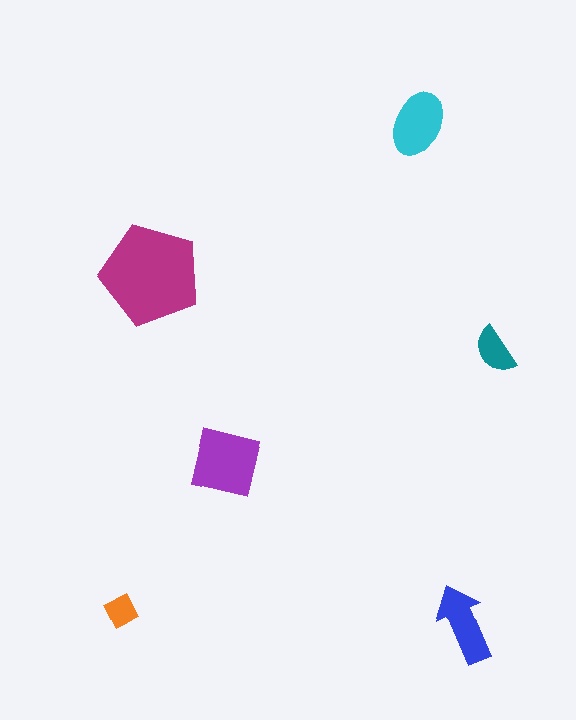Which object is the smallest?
The orange diamond.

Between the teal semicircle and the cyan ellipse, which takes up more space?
The cyan ellipse.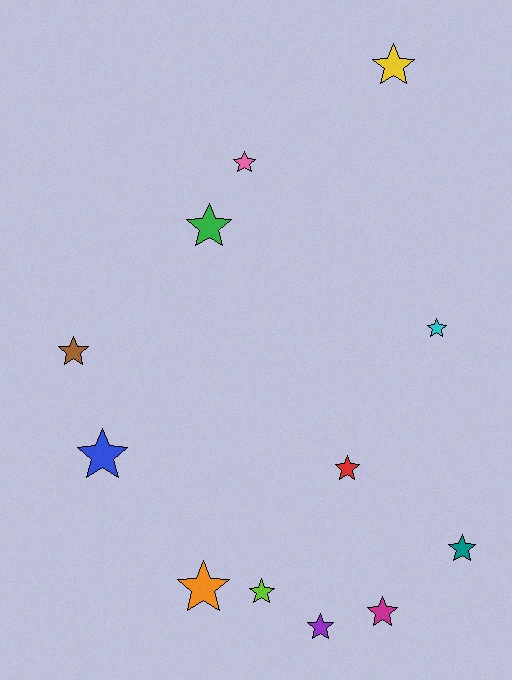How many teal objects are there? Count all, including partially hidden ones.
There is 1 teal object.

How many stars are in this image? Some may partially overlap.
There are 12 stars.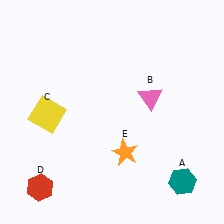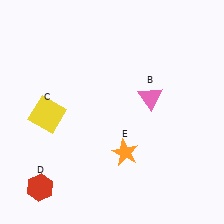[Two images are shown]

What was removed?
The teal hexagon (A) was removed in Image 2.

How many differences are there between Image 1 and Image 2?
There is 1 difference between the two images.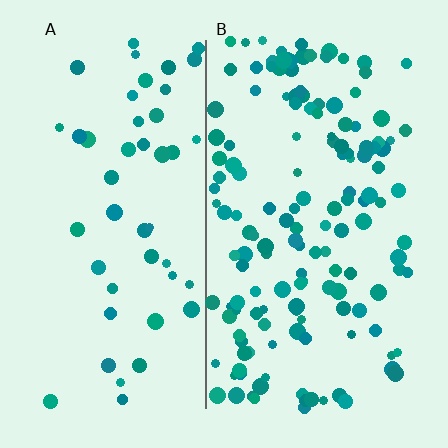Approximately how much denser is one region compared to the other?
Approximately 3.2× — region B over region A.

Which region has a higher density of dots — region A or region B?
B (the right).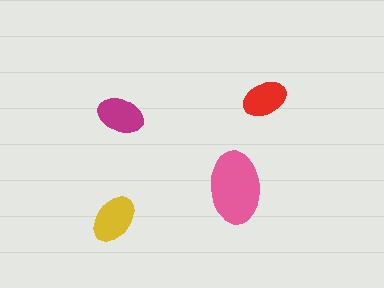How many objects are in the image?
There are 4 objects in the image.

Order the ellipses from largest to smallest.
the pink one, the yellow one, the magenta one, the red one.